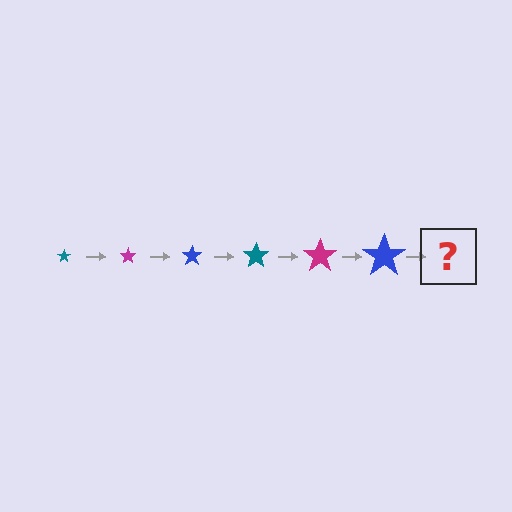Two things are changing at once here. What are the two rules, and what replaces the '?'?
The two rules are that the star grows larger each step and the color cycles through teal, magenta, and blue. The '?' should be a teal star, larger than the previous one.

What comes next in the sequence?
The next element should be a teal star, larger than the previous one.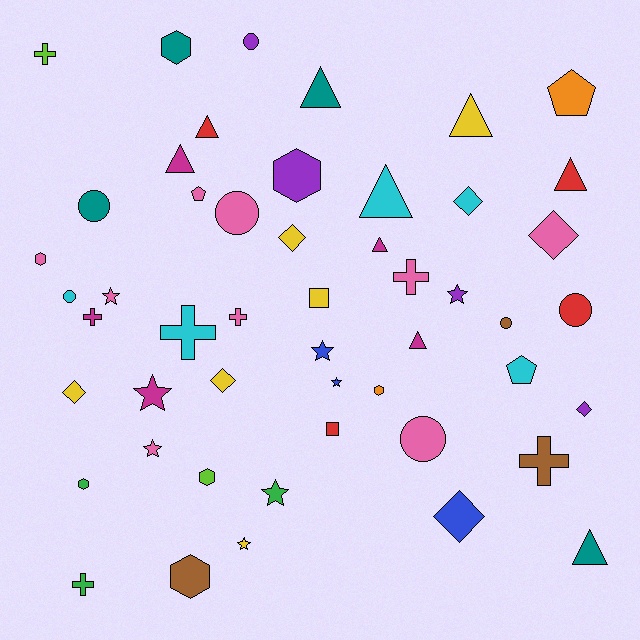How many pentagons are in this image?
There are 3 pentagons.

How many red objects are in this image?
There are 4 red objects.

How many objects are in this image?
There are 50 objects.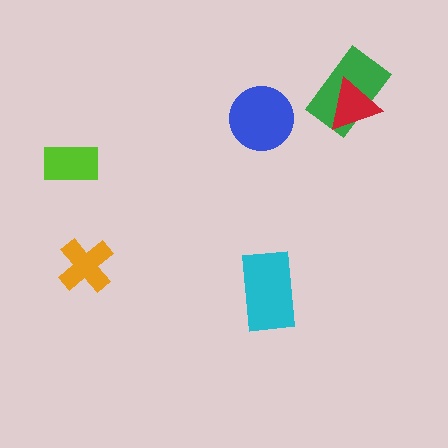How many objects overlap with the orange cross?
0 objects overlap with the orange cross.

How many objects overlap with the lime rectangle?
0 objects overlap with the lime rectangle.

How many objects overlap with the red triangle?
1 object overlaps with the red triangle.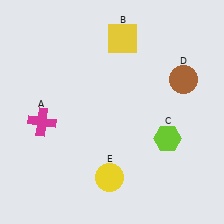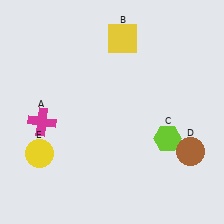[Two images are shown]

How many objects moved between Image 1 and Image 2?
2 objects moved between the two images.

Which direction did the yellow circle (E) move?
The yellow circle (E) moved left.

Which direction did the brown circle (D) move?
The brown circle (D) moved down.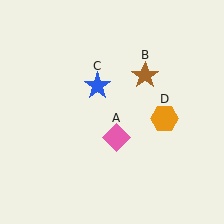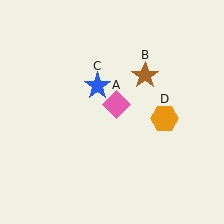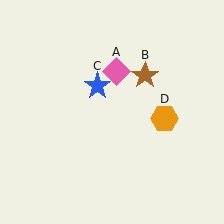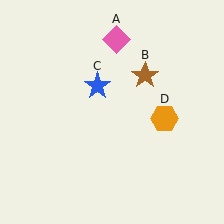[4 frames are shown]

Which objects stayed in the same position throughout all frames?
Brown star (object B) and blue star (object C) and orange hexagon (object D) remained stationary.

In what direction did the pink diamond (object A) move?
The pink diamond (object A) moved up.